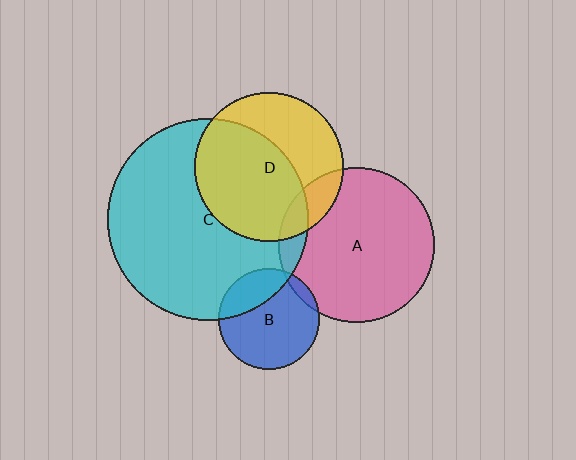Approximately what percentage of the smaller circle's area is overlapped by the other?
Approximately 10%.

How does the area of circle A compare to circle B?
Approximately 2.4 times.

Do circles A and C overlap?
Yes.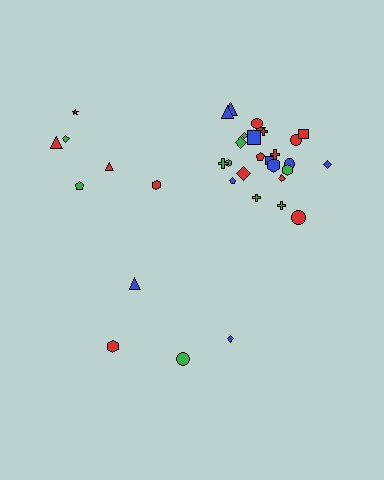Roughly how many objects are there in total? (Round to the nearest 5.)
Roughly 35 objects in total.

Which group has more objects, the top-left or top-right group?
The top-right group.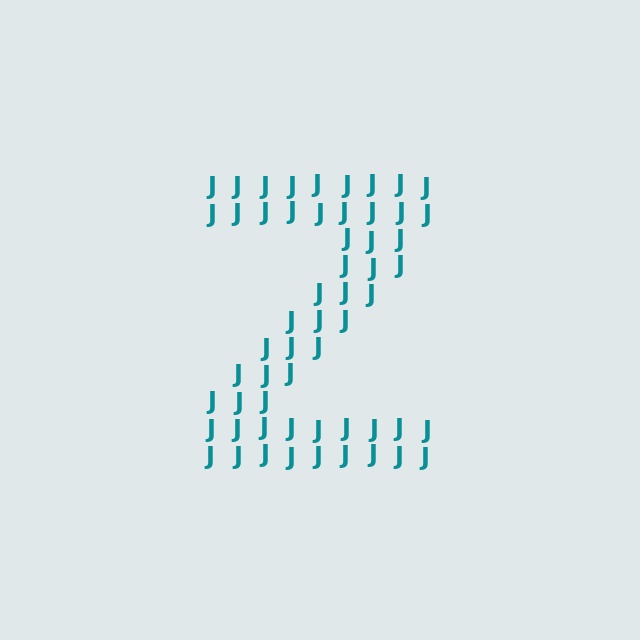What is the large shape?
The large shape is the letter Z.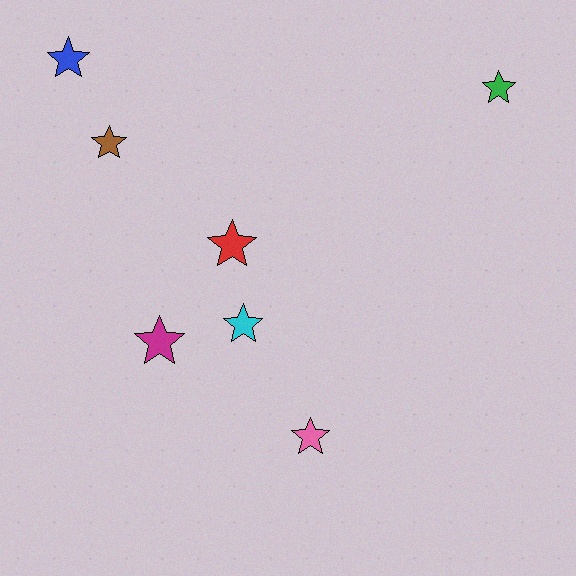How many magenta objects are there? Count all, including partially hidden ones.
There is 1 magenta object.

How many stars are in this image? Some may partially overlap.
There are 7 stars.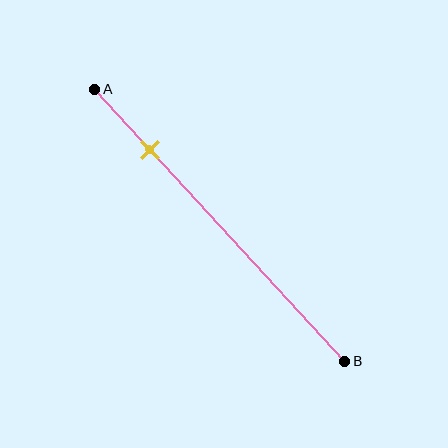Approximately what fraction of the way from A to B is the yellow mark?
The yellow mark is approximately 20% of the way from A to B.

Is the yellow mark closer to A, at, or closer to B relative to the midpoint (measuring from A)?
The yellow mark is closer to point A than the midpoint of segment AB.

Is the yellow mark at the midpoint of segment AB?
No, the mark is at about 20% from A, not at the 50% midpoint.